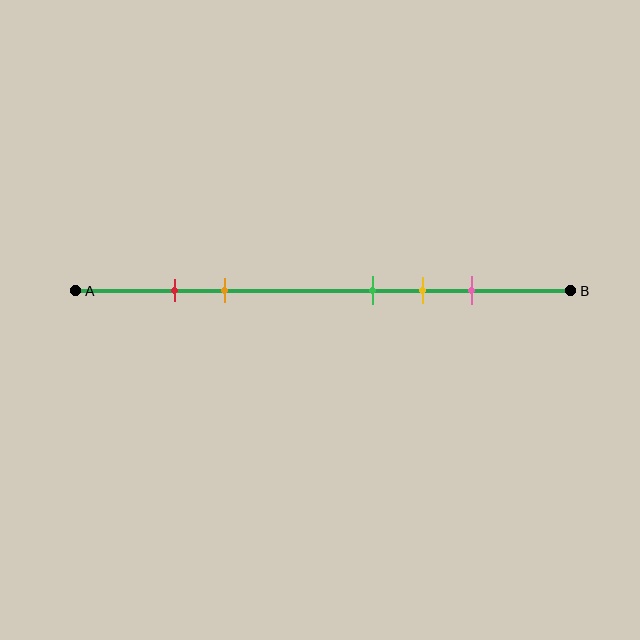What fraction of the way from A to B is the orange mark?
The orange mark is approximately 30% (0.3) of the way from A to B.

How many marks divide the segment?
There are 5 marks dividing the segment.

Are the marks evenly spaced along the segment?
No, the marks are not evenly spaced.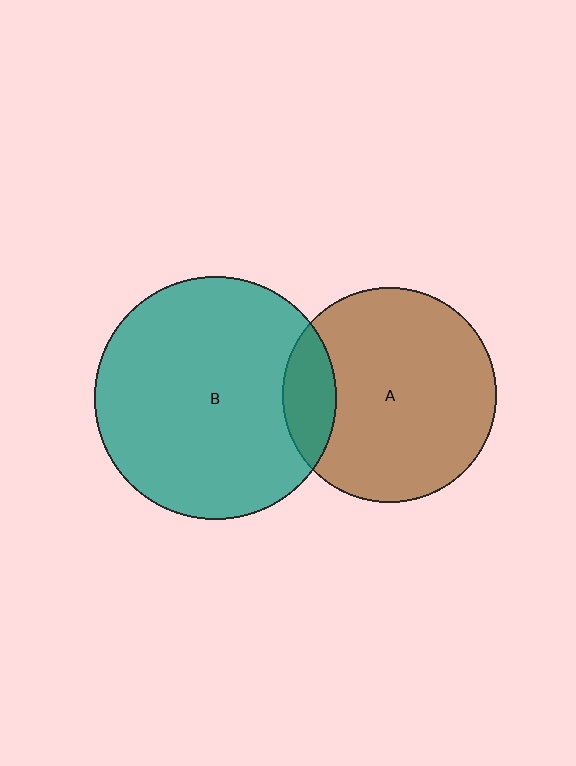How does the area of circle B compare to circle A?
Approximately 1.3 times.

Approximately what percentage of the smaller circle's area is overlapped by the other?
Approximately 15%.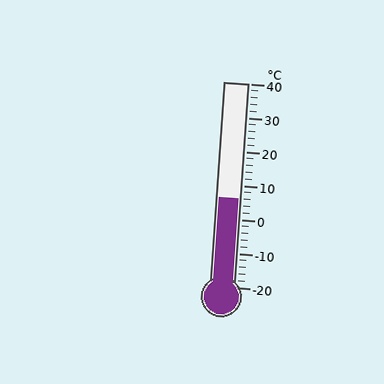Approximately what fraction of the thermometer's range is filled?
The thermometer is filled to approximately 45% of its range.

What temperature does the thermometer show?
The thermometer shows approximately 6°C.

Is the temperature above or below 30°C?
The temperature is below 30°C.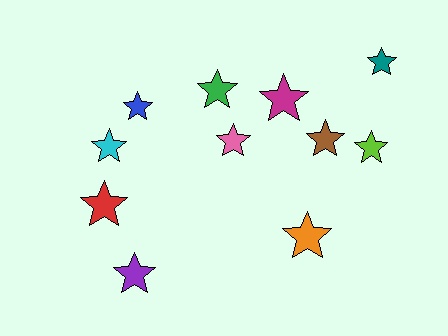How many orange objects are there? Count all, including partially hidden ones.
There is 1 orange object.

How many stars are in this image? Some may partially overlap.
There are 11 stars.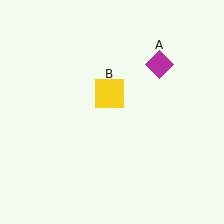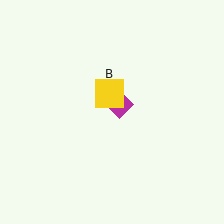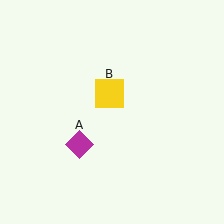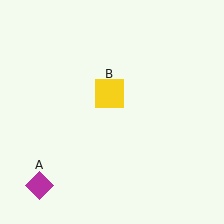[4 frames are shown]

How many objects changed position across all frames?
1 object changed position: magenta diamond (object A).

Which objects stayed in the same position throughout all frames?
Yellow square (object B) remained stationary.